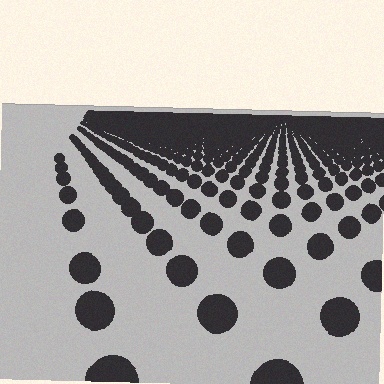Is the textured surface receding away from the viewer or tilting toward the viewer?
The surface is receding away from the viewer. Texture elements get smaller and denser toward the top.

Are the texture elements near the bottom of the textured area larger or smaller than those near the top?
Larger. Near the bottom, elements are closer to the viewer and appear at a bigger on-screen size.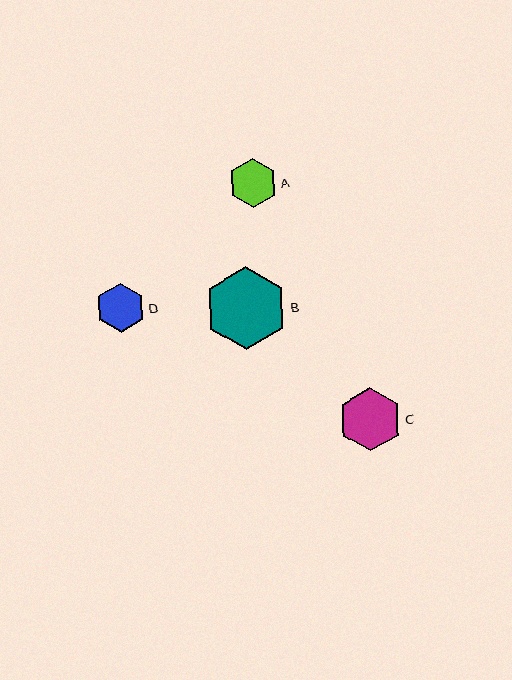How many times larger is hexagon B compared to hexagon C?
Hexagon B is approximately 1.3 times the size of hexagon C.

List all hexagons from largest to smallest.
From largest to smallest: B, C, D, A.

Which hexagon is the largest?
Hexagon B is the largest with a size of approximately 83 pixels.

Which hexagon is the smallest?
Hexagon A is the smallest with a size of approximately 49 pixels.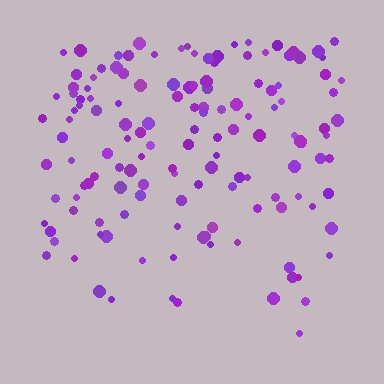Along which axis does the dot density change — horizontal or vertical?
Vertical.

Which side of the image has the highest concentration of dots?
The top.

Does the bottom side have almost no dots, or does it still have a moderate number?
Still a moderate number, just noticeably fewer than the top.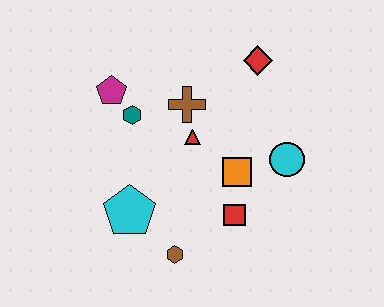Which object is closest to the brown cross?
The red triangle is closest to the brown cross.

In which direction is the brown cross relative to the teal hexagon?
The brown cross is to the right of the teal hexagon.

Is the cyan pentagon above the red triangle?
No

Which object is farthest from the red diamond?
The brown hexagon is farthest from the red diamond.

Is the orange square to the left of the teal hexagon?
No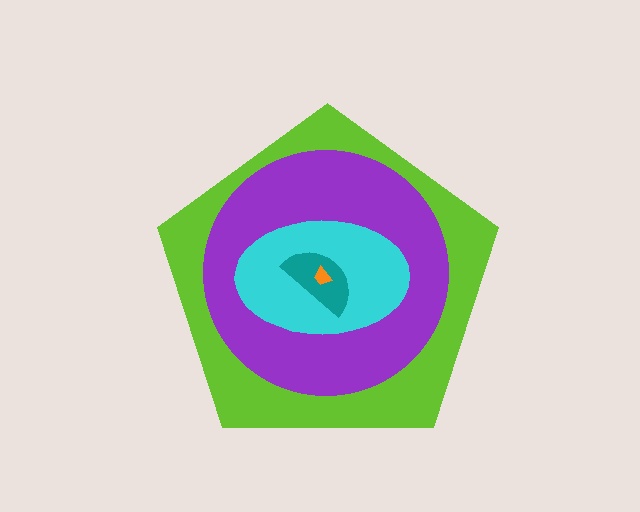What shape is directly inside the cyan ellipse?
The teal semicircle.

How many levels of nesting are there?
5.